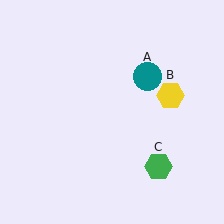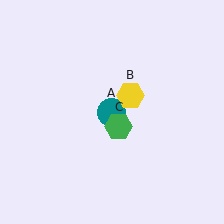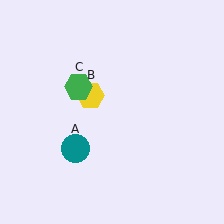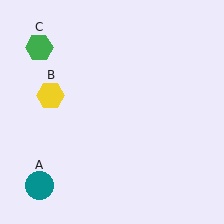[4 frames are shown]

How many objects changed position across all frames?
3 objects changed position: teal circle (object A), yellow hexagon (object B), green hexagon (object C).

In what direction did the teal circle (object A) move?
The teal circle (object A) moved down and to the left.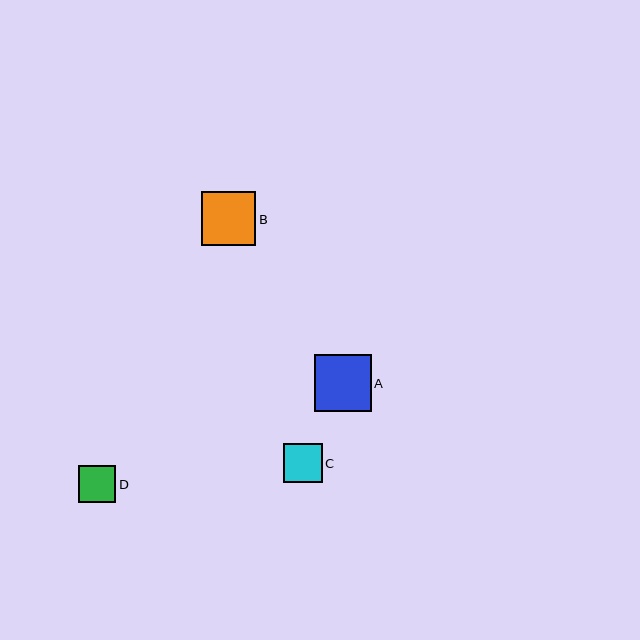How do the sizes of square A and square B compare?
Square A and square B are approximately the same size.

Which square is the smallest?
Square D is the smallest with a size of approximately 38 pixels.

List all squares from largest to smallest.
From largest to smallest: A, B, C, D.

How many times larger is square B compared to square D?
Square B is approximately 1.4 times the size of square D.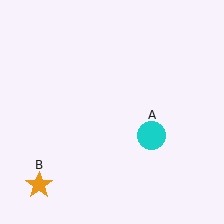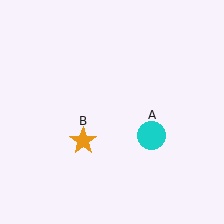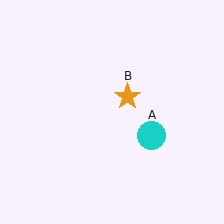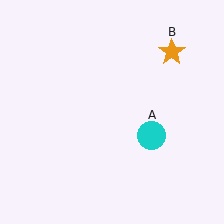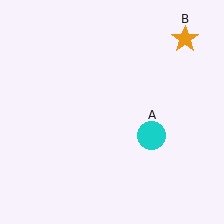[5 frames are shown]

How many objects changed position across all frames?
1 object changed position: orange star (object B).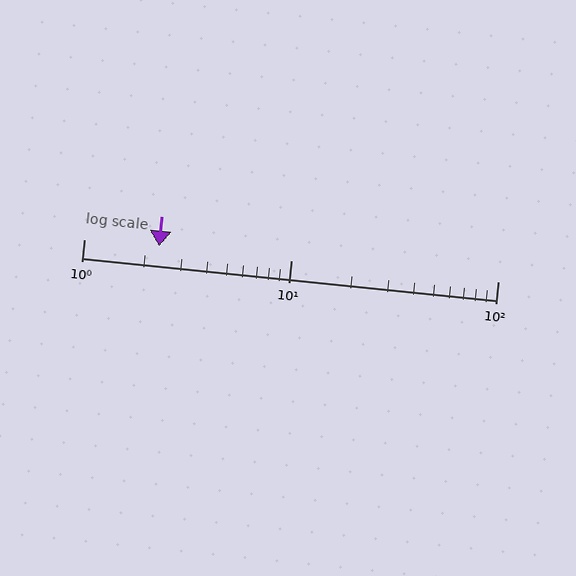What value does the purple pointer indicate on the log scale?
The pointer indicates approximately 2.3.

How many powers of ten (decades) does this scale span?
The scale spans 2 decades, from 1 to 100.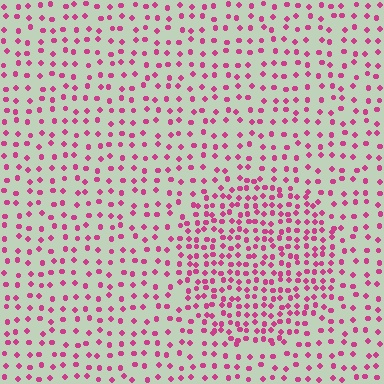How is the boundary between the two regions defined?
The boundary is defined by a change in element density (approximately 1.9x ratio). All elements are the same color, size, and shape.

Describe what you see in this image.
The image contains small magenta elements arranged at two different densities. A circle-shaped region is visible where the elements are more densely packed than the surrounding area.